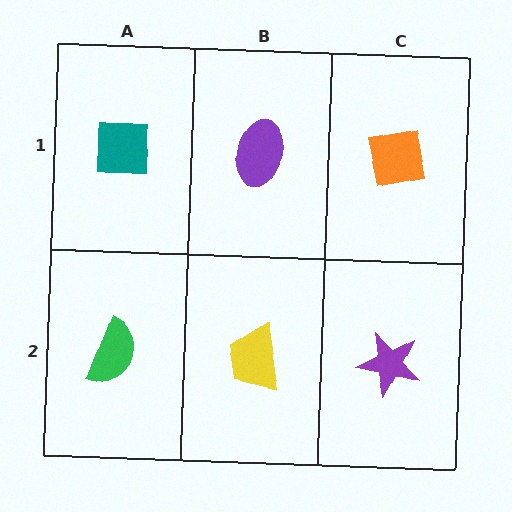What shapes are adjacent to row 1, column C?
A purple star (row 2, column C), a purple ellipse (row 1, column B).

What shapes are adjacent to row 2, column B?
A purple ellipse (row 1, column B), a green semicircle (row 2, column A), a purple star (row 2, column C).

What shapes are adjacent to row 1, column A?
A green semicircle (row 2, column A), a purple ellipse (row 1, column B).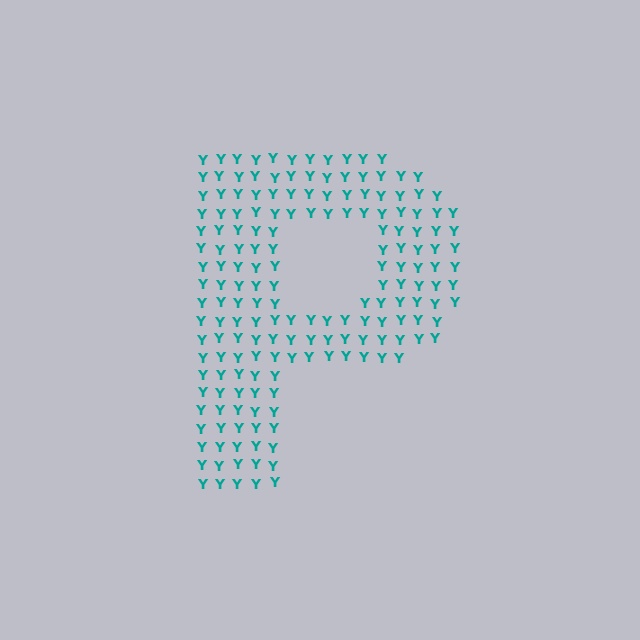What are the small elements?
The small elements are letter Y's.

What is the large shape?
The large shape is the letter P.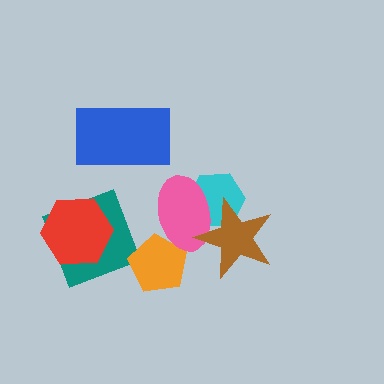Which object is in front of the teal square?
The red hexagon is in front of the teal square.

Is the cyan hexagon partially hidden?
Yes, it is partially covered by another shape.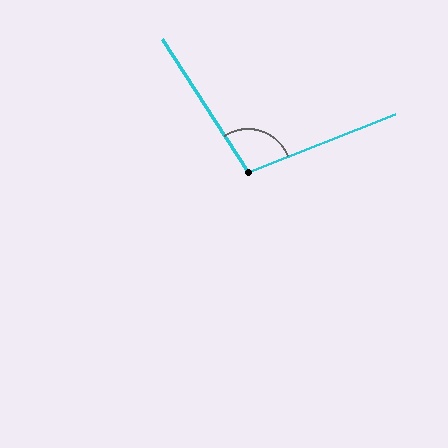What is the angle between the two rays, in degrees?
Approximately 101 degrees.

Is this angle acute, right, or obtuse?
It is obtuse.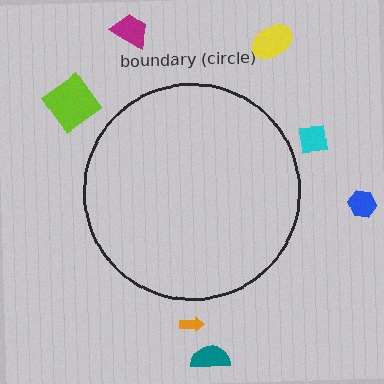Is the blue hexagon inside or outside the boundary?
Outside.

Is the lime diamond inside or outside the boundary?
Outside.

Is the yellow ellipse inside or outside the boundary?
Outside.